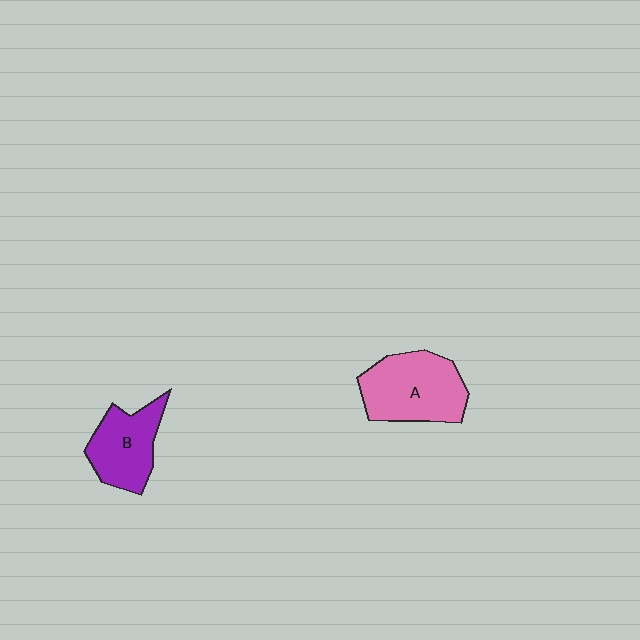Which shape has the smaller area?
Shape B (purple).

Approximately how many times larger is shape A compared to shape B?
Approximately 1.3 times.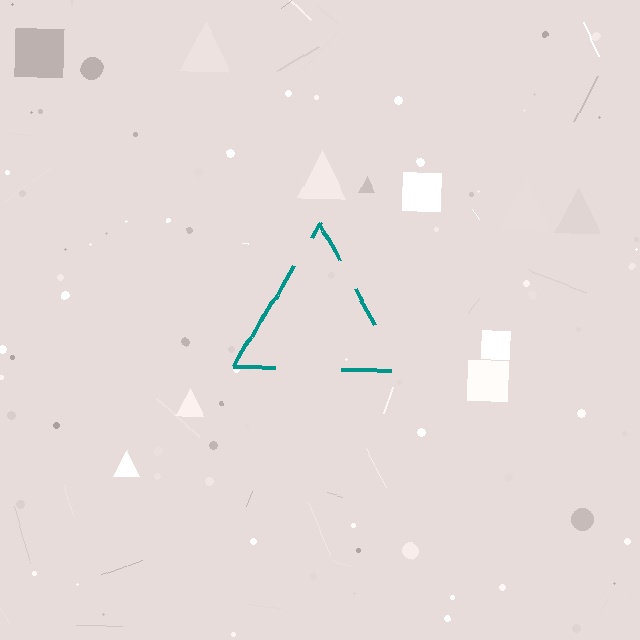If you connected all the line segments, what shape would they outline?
They would outline a triangle.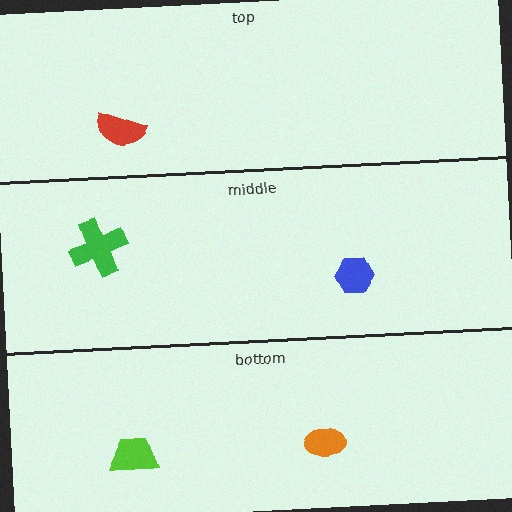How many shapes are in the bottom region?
2.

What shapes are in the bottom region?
The lime trapezoid, the orange ellipse.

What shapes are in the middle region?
The blue hexagon, the green cross.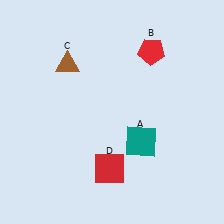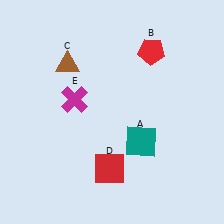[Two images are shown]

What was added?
A magenta cross (E) was added in Image 2.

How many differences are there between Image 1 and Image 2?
There is 1 difference between the two images.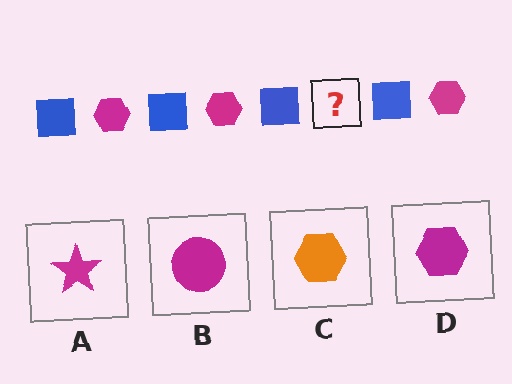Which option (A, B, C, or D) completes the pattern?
D.